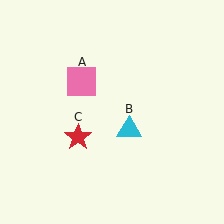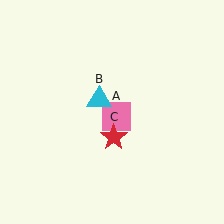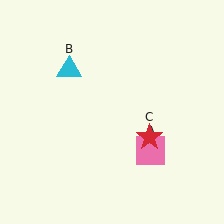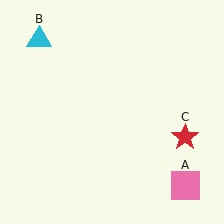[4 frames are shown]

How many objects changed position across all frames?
3 objects changed position: pink square (object A), cyan triangle (object B), red star (object C).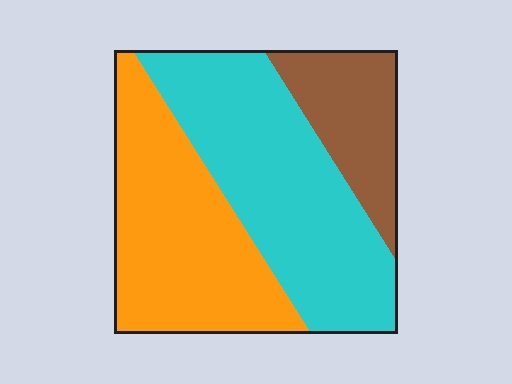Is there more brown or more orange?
Orange.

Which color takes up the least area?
Brown, at roughly 20%.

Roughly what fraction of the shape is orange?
Orange covers roughly 40% of the shape.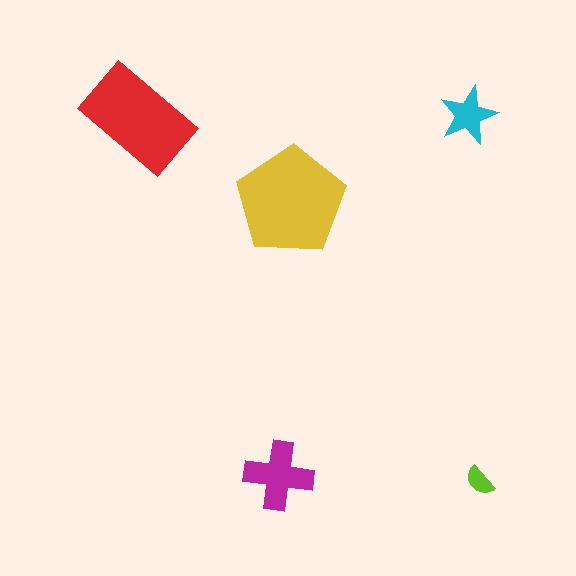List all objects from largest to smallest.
The yellow pentagon, the red rectangle, the magenta cross, the cyan star, the lime semicircle.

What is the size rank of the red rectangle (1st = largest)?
2nd.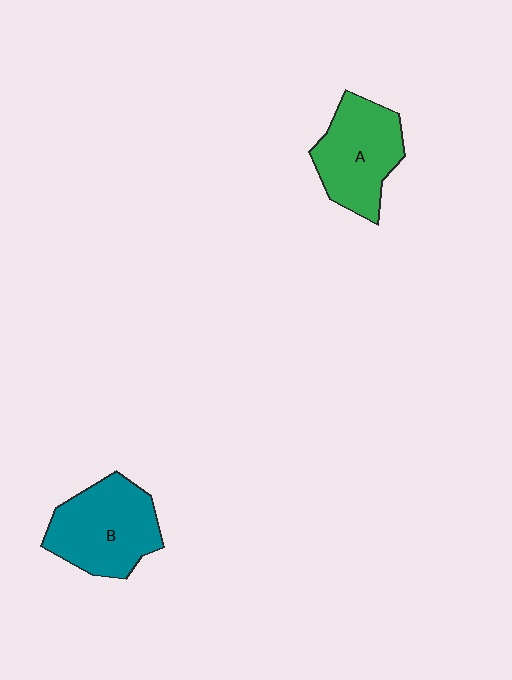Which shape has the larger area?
Shape B (teal).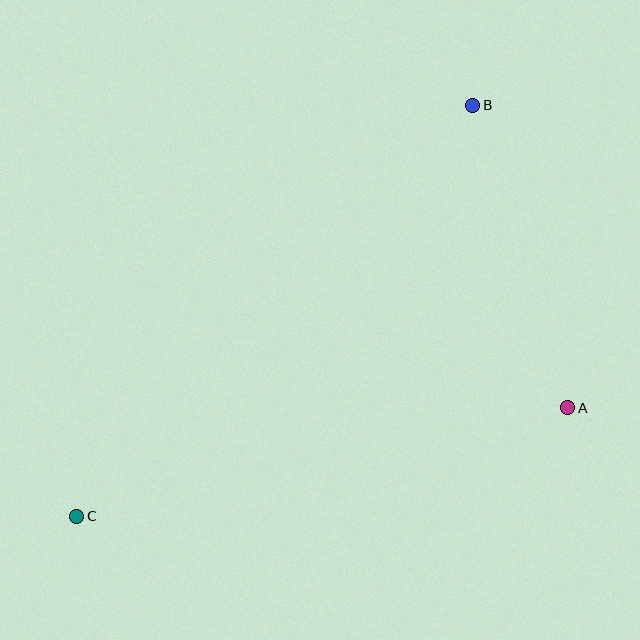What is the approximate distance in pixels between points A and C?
The distance between A and C is approximately 503 pixels.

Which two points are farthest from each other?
Points B and C are farthest from each other.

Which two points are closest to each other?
Points A and B are closest to each other.